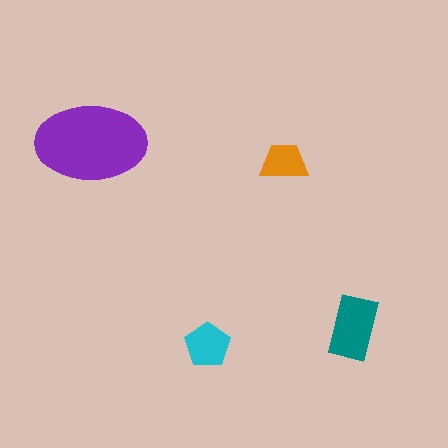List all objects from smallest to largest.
The orange trapezoid, the cyan pentagon, the teal rectangle, the purple ellipse.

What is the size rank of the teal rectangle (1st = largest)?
2nd.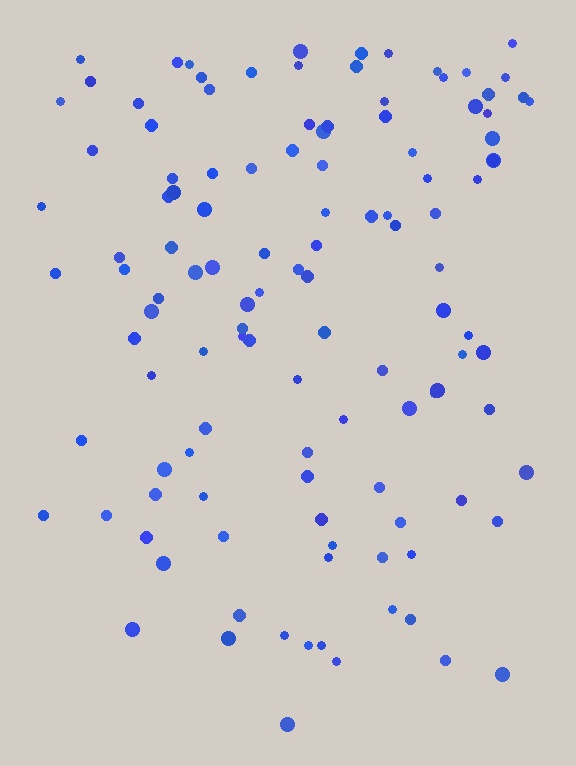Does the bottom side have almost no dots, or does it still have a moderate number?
Still a moderate number, just noticeably fewer than the top.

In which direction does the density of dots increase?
From bottom to top, with the top side densest.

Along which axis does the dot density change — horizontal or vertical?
Vertical.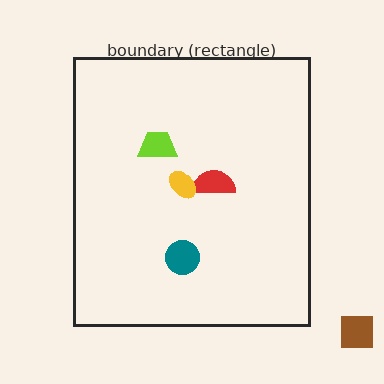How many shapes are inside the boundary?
4 inside, 1 outside.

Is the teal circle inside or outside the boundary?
Inside.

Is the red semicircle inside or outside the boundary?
Inside.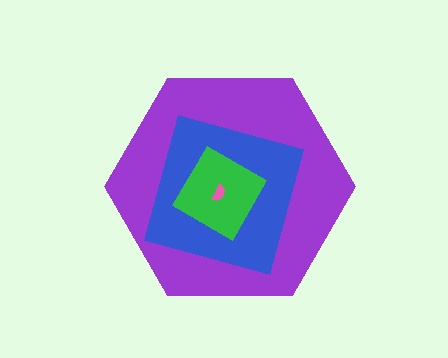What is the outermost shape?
The purple hexagon.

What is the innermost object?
The pink semicircle.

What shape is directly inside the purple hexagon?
The blue diamond.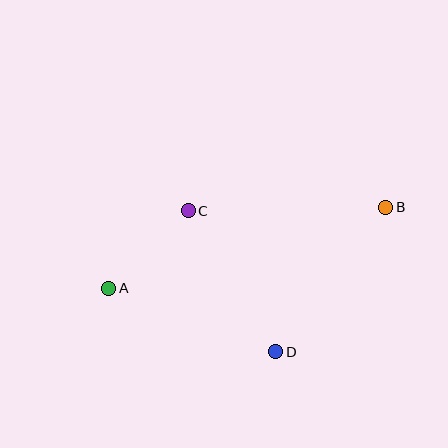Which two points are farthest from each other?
Points A and B are farthest from each other.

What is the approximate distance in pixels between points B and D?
The distance between B and D is approximately 182 pixels.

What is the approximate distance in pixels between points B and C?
The distance between B and C is approximately 198 pixels.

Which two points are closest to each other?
Points A and C are closest to each other.